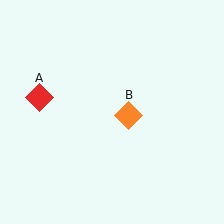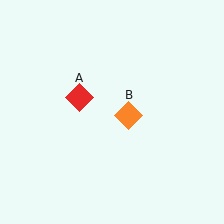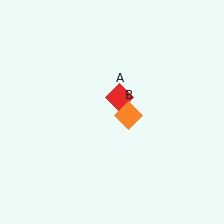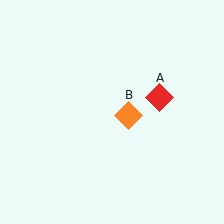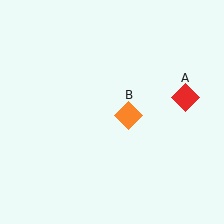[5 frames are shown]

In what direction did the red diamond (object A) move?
The red diamond (object A) moved right.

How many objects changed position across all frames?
1 object changed position: red diamond (object A).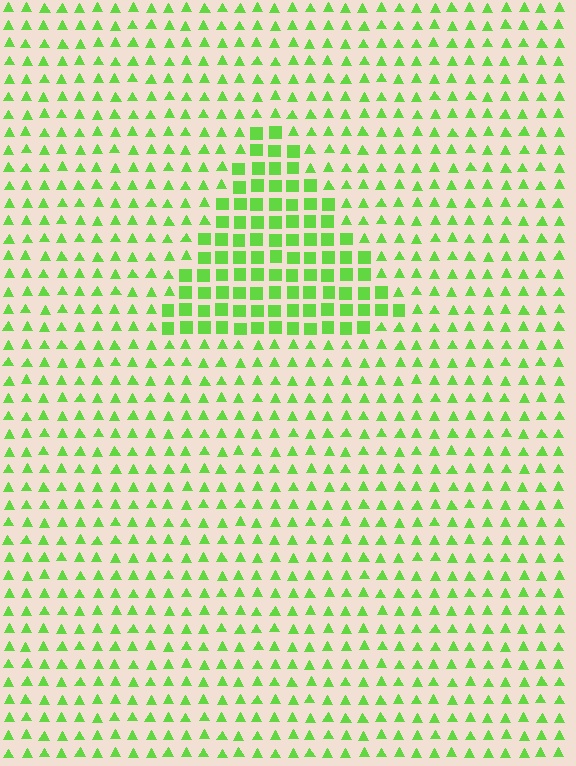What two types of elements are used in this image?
The image uses squares inside the triangle region and triangles outside it.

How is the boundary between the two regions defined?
The boundary is defined by a change in element shape: squares inside vs. triangles outside. All elements share the same color and spacing.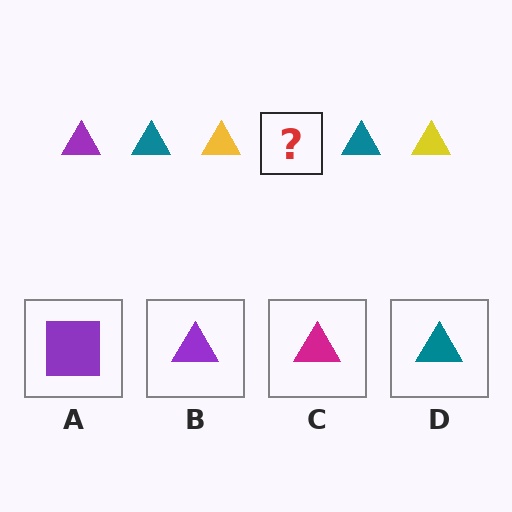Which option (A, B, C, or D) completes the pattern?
B.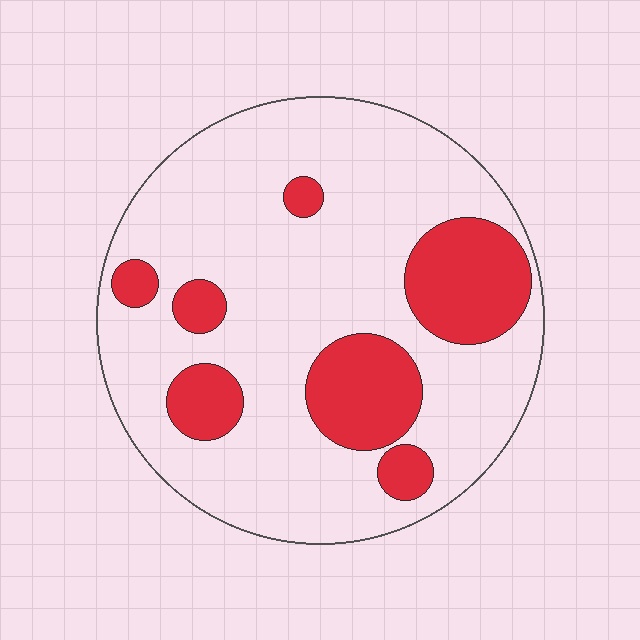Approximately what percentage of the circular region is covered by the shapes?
Approximately 25%.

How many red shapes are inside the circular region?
7.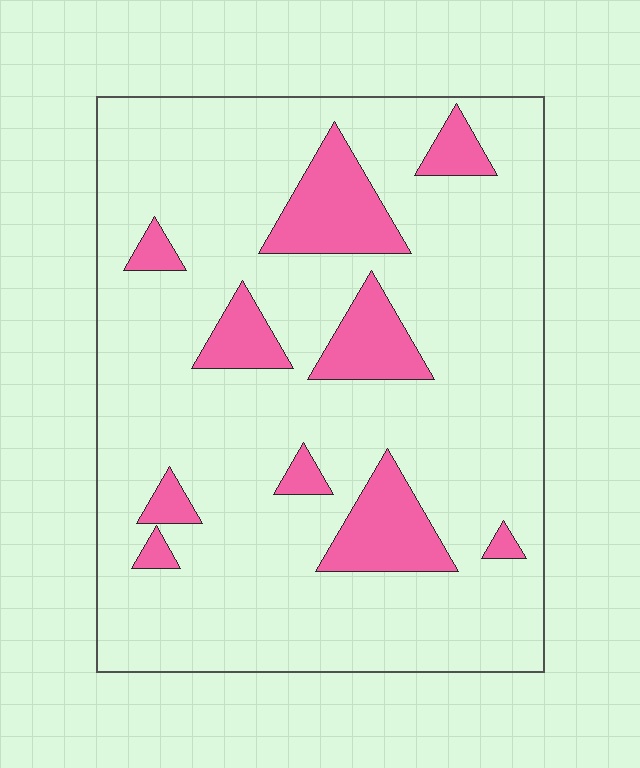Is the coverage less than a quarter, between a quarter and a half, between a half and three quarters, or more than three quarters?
Less than a quarter.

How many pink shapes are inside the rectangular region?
10.